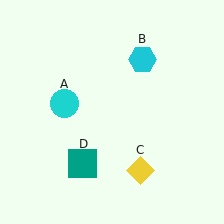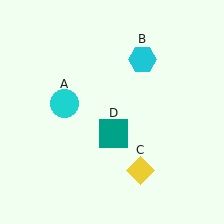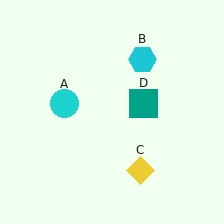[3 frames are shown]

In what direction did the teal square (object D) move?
The teal square (object D) moved up and to the right.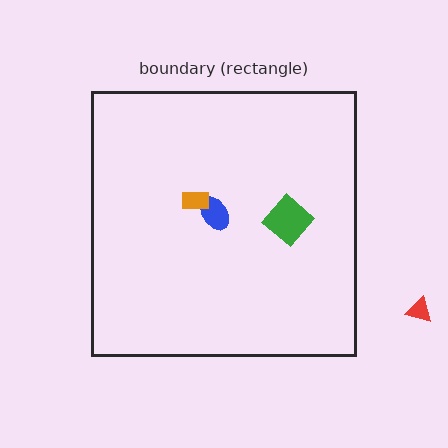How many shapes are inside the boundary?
3 inside, 1 outside.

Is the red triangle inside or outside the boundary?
Outside.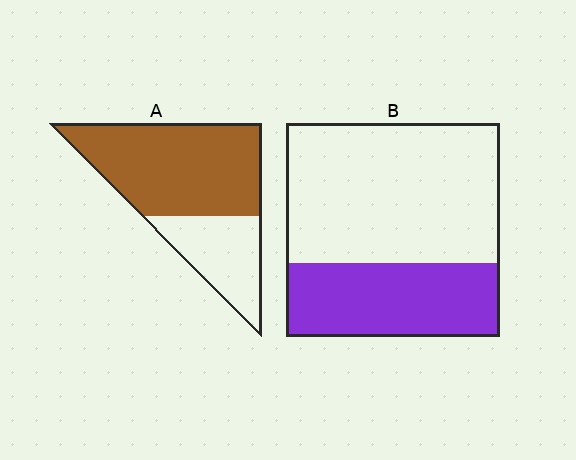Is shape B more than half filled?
No.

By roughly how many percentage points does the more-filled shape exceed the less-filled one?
By roughly 35 percentage points (A over B).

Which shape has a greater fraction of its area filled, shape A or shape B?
Shape A.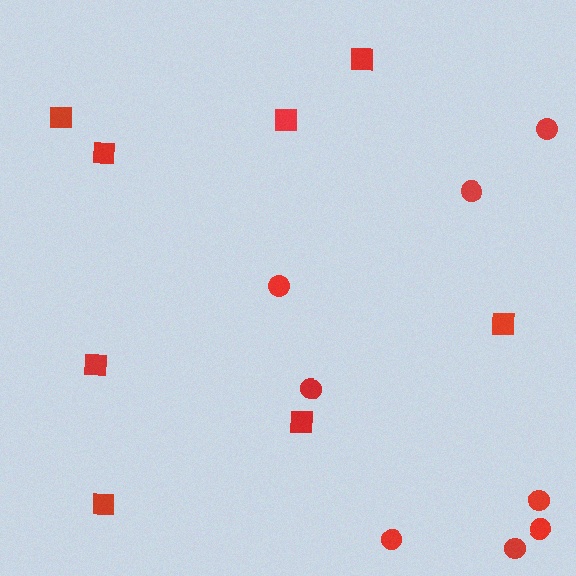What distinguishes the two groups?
There are 2 groups: one group of squares (8) and one group of circles (8).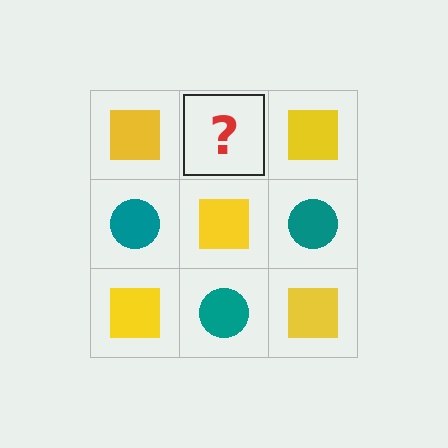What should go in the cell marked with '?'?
The missing cell should contain a teal circle.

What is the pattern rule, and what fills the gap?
The rule is that it alternates yellow square and teal circle in a checkerboard pattern. The gap should be filled with a teal circle.